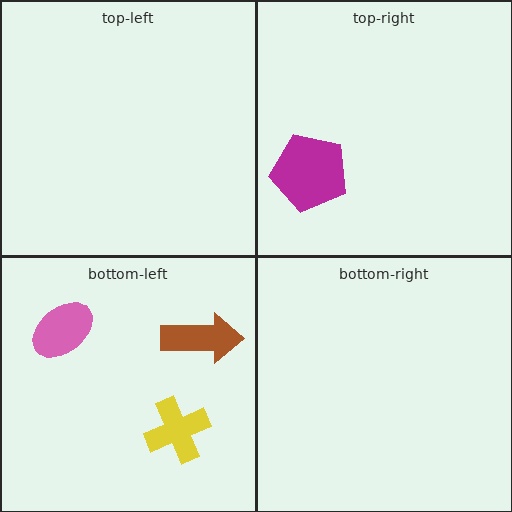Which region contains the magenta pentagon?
The top-right region.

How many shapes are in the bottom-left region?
3.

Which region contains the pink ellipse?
The bottom-left region.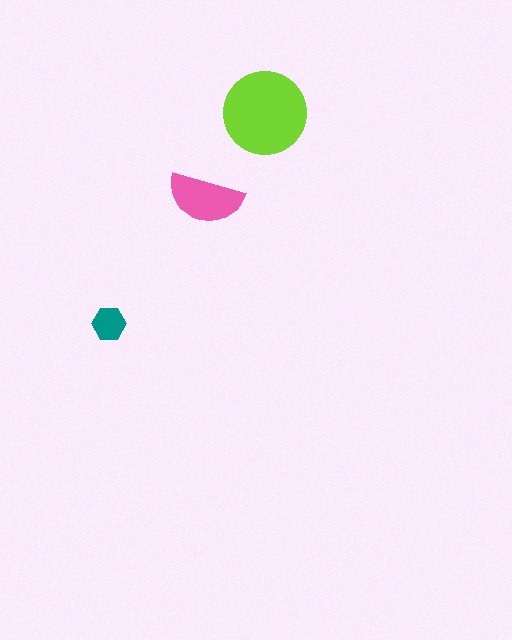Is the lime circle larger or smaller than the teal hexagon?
Larger.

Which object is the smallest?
The teal hexagon.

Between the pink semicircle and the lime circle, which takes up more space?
The lime circle.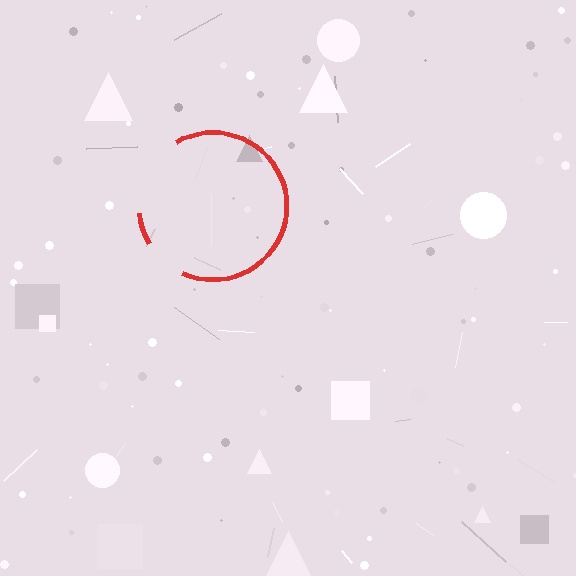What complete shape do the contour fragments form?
The contour fragments form a circle.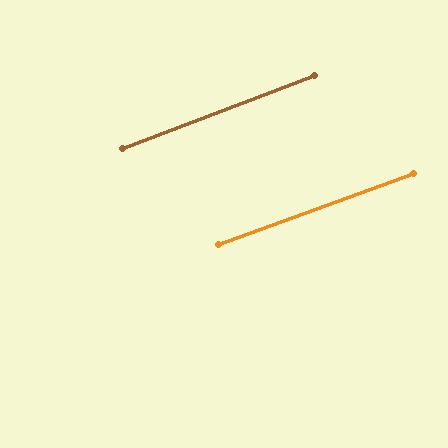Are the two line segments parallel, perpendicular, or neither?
Parallel — their directions differ by only 0.7°.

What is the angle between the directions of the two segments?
Approximately 1 degree.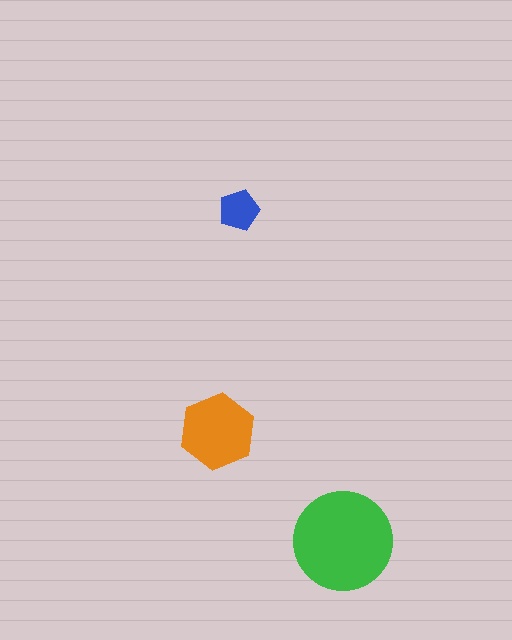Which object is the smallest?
The blue pentagon.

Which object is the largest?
The green circle.